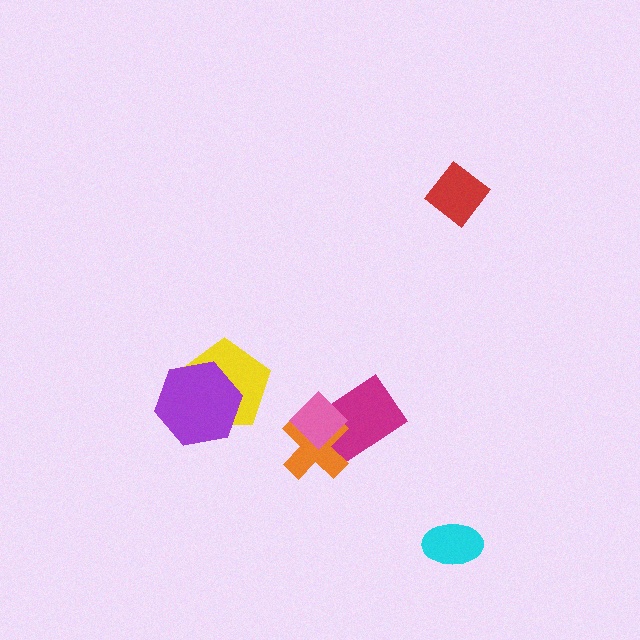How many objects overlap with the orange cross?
2 objects overlap with the orange cross.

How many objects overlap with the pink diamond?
2 objects overlap with the pink diamond.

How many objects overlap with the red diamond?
0 objects overlap with the red diamond.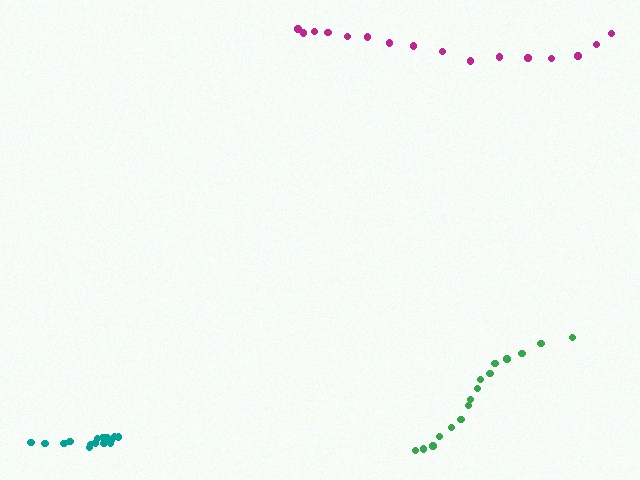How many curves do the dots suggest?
There are 3 distinct paths.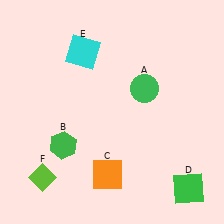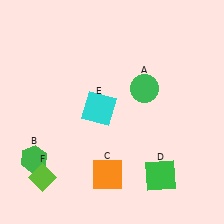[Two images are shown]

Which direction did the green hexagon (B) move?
The green hexagon (B) moved left.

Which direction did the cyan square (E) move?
The cyan square (E) moved down.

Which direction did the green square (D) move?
The green square (D) moved left.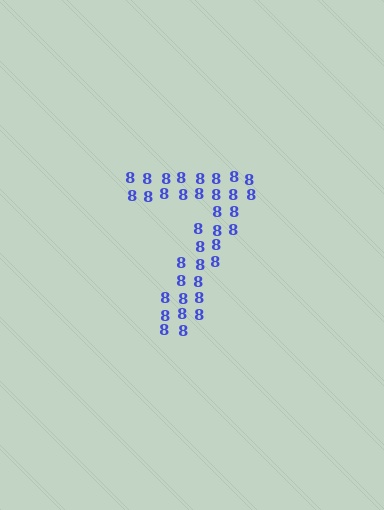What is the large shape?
The large shape is the digit 7.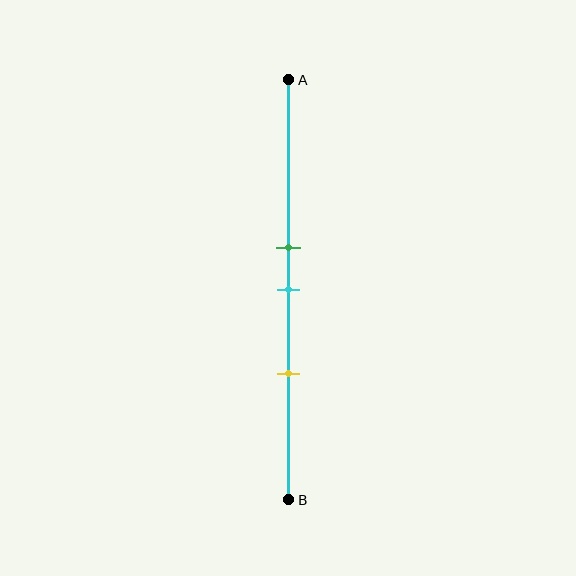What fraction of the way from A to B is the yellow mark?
The yellow mark is approximately 70% (0.7) of the way from A to B.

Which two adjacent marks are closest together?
The green and cyan marks are the closest adjacent pair.